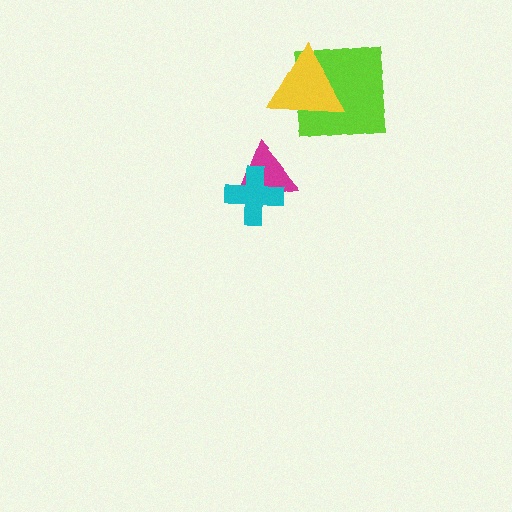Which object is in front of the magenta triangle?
The cyan cross is in front of the magenta triangle.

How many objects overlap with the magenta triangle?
1 object overlaps with the magenta triangle.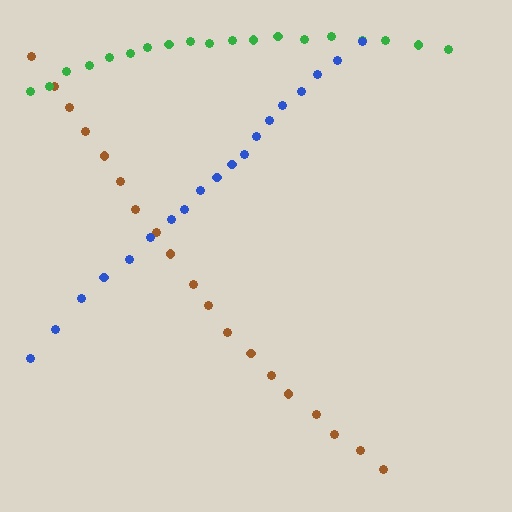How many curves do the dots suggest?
There are 3 distinct paths.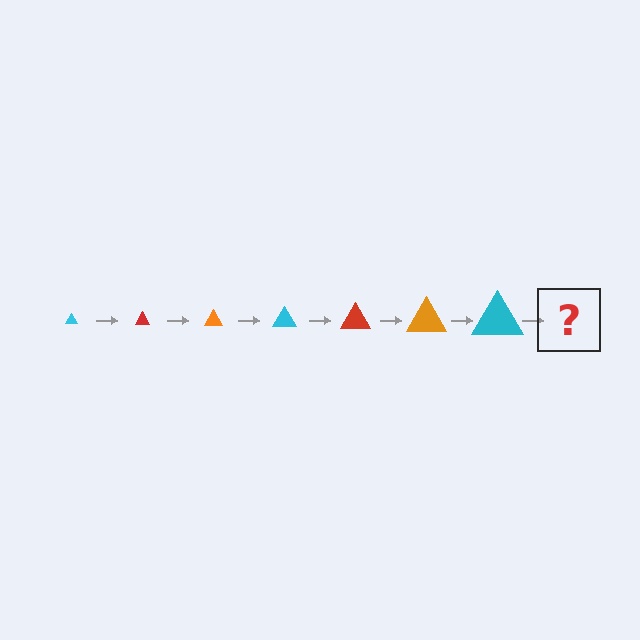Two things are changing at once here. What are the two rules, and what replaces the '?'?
The two rules are that the triangle grows larger each step and the color cycles through cyan, red, and orange. The '?' should be a red triangle, larger than the previous one.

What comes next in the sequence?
The next element should be a red triangle, larger than the previous one.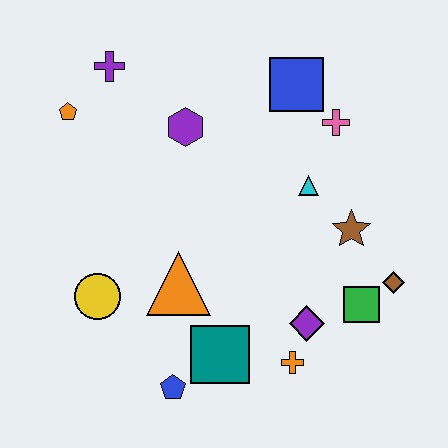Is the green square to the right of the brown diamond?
No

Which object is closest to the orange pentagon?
The purple cross is closest to the orange pentagon.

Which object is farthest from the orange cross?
The purple cross is farthest from the orange cross.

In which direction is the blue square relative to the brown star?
The blue square is above the brown star.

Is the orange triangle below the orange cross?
No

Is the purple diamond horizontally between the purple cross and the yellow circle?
No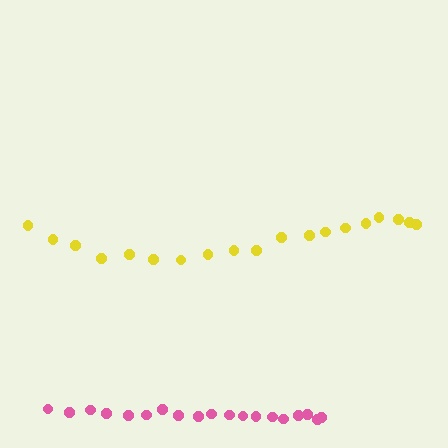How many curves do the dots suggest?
There are 2 distinct paths.